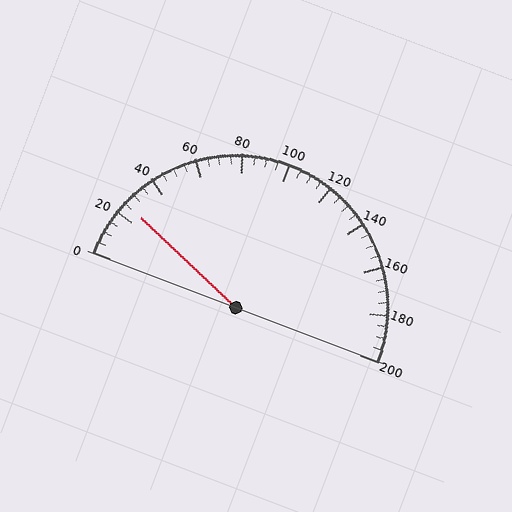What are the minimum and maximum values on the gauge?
The gauge ranges from 0 to 200.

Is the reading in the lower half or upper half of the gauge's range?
The reading is in the lower half of the range (0 to 200).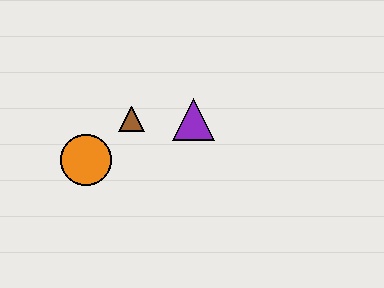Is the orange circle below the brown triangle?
Yes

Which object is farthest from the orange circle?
The purple triangle is farthest from the orange circle.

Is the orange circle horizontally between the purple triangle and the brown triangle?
No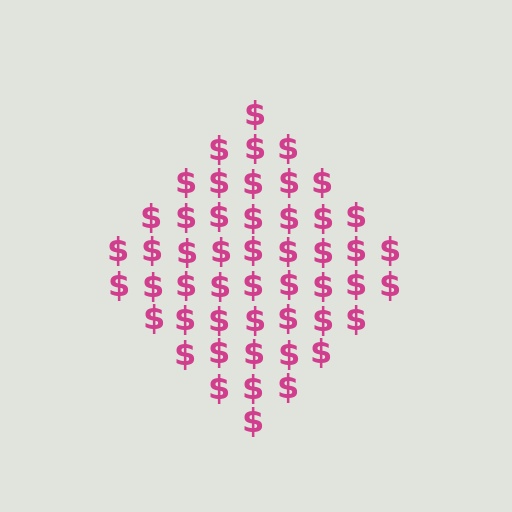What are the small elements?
The small elements are dollar signs.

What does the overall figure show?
The overall figure shows a diamond.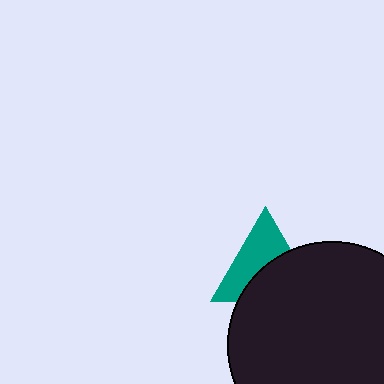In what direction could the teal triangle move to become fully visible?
The teal triangle could move up. That would shift it out from behind the black circle entirely.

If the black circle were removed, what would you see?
You would see the complete teal triangle.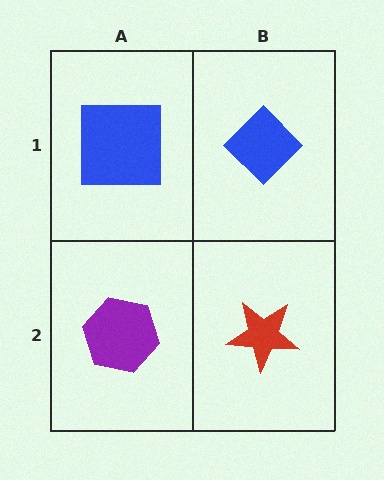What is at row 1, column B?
A blue diamond.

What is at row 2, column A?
A purple hexagon.